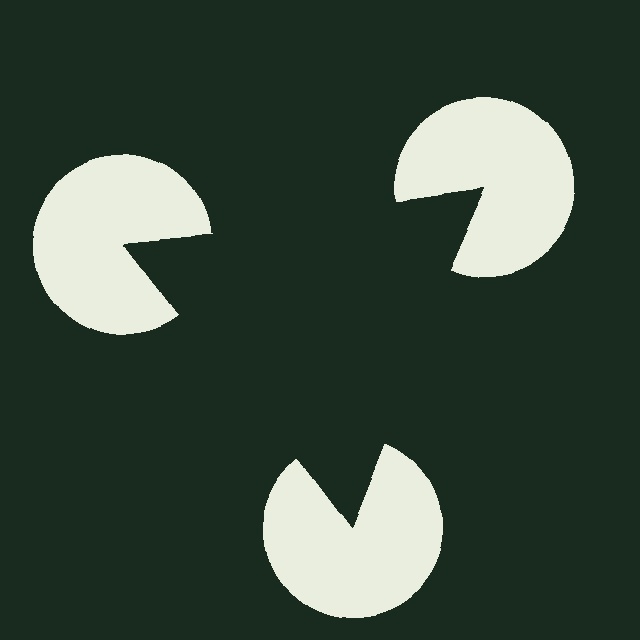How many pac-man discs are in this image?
There are 3 — one at each vertex of the illusory triangle.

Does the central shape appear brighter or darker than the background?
It typically appears slightly darker than the background, even though no actual brightness change is drawn.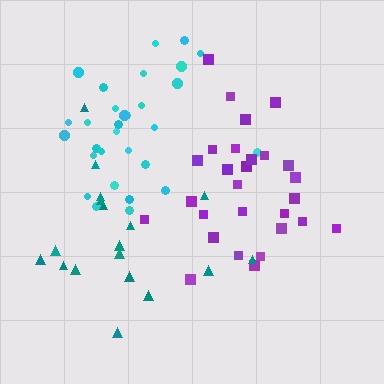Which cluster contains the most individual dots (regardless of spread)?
Cyan (30).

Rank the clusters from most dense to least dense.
cyan, purple, teal.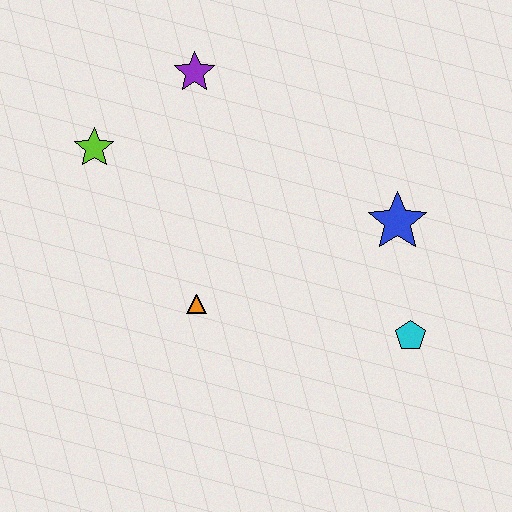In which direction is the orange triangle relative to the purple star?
The orange triangle is below the purple star.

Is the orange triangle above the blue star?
No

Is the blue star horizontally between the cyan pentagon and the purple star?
Yes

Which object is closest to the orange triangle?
The lime star is closest to the orange triangle.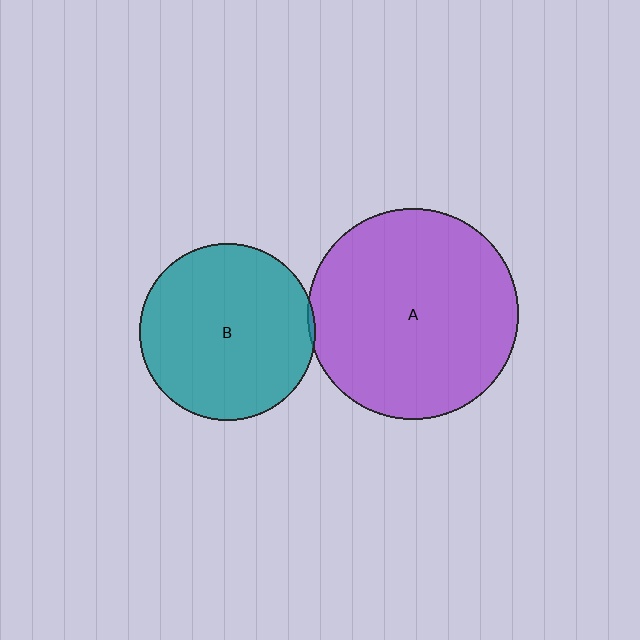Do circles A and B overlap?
Yes.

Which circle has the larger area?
Circle A (purple).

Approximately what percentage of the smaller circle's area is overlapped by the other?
Approximately 5%.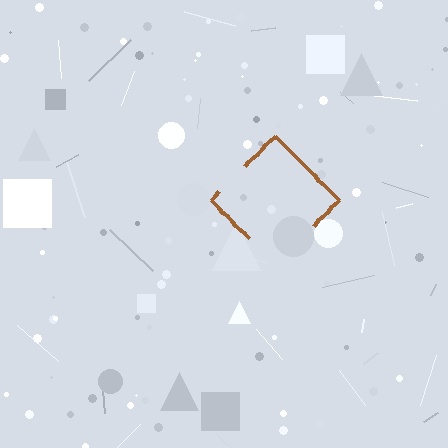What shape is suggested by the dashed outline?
The dashed outline suggests a diamond.